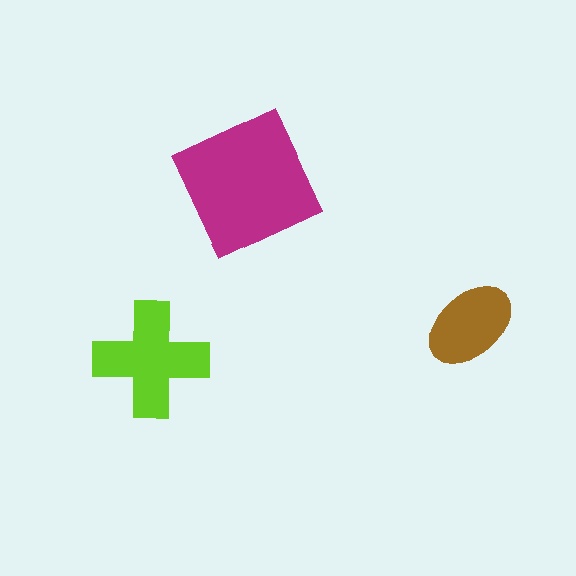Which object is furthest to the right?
The brown ellipse is rightmost.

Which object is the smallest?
The brown ellipse.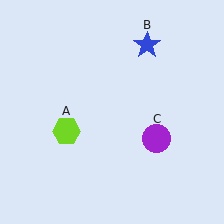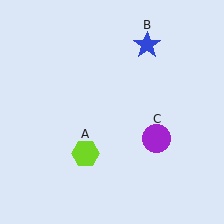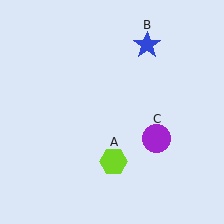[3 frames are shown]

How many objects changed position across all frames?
1 object changed position: lime hexagon (object A).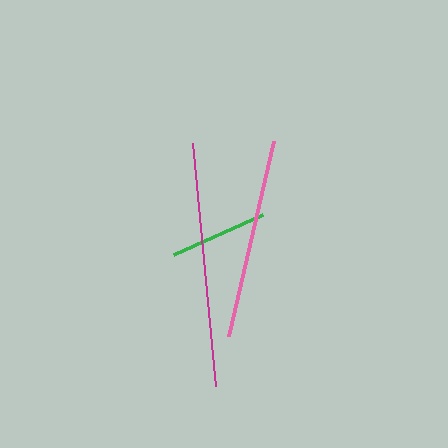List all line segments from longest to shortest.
From longest to shortest: magenta, pink, green.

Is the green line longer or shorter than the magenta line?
The magenta line is longer than the green line.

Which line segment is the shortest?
The green line is the shortest at approximately 98 pixels.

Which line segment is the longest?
The magenta line is the longest at approximately 244 pixels.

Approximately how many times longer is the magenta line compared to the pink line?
The magenta line is approximately 1.2 times the length of the pink line.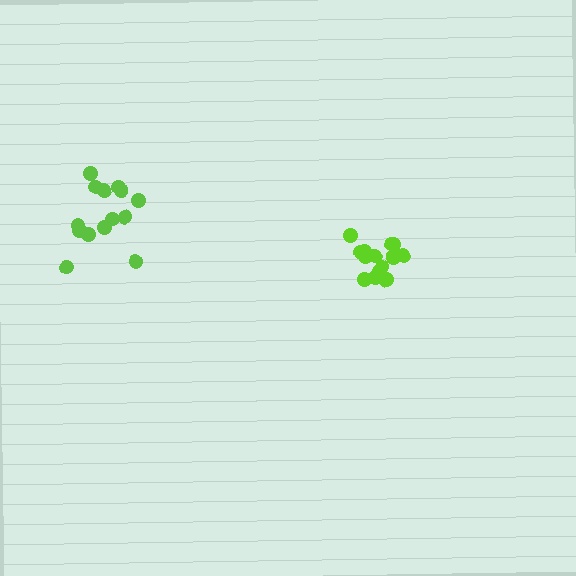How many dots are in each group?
Group 1: 14 dots, Group 2: 14 dots (28 total).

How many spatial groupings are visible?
There are 2 spatial groupings.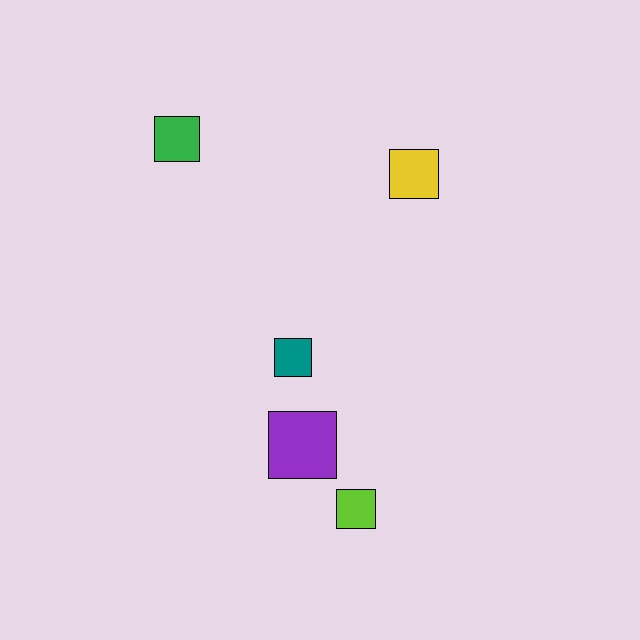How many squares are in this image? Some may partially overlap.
There are 5 squares.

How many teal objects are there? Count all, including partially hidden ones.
There is 1 teal object.